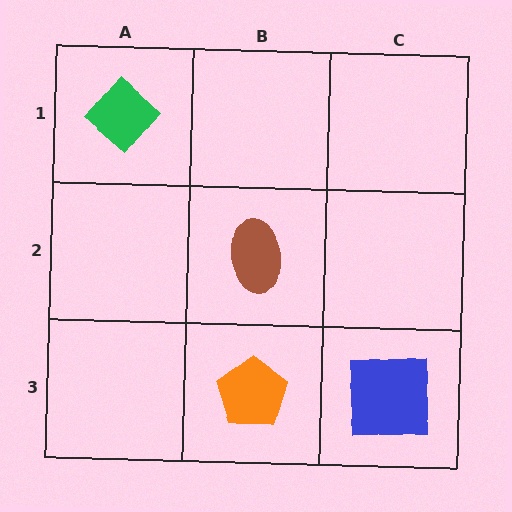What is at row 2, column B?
A brown ellipse.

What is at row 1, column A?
A green diamond.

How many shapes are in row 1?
1 shape.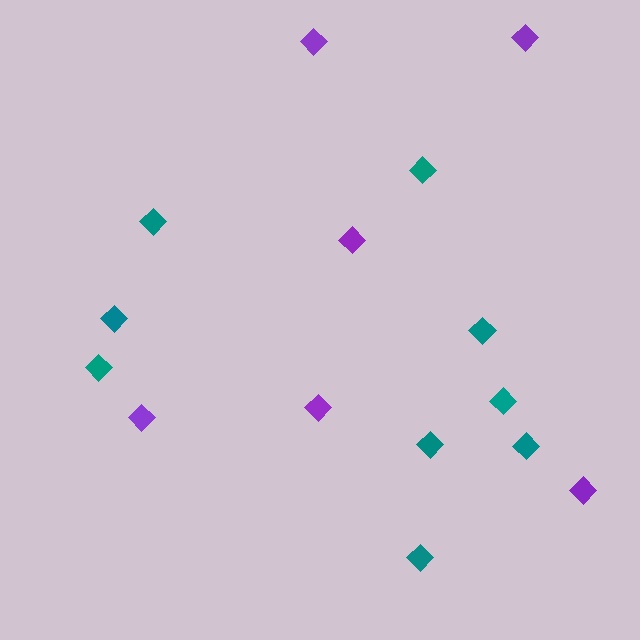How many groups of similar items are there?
There are 2 groups: one group of teal diamonds (9) and one group of purple diamonds (6).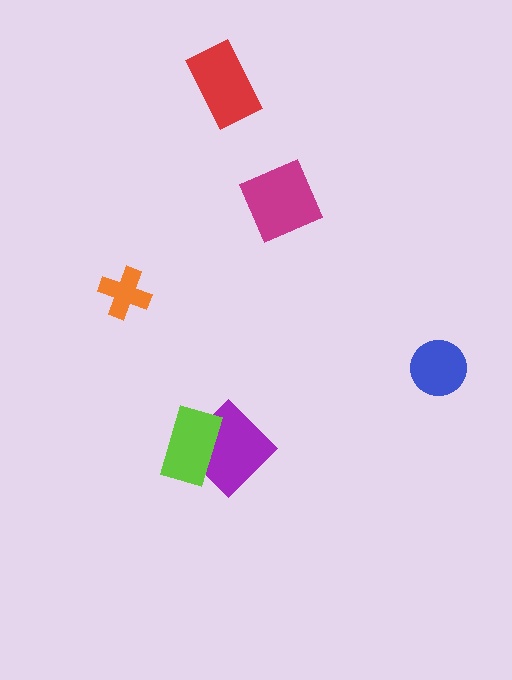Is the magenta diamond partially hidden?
No, no other shape covers it.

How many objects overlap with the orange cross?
0 objects overlap with the orange cross.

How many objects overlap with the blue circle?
0 objects overlap with the blue circle.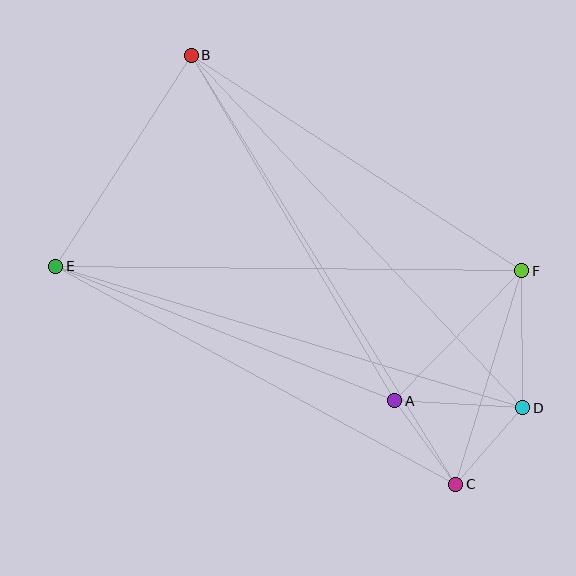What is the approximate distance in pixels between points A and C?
The distance between A and C is approximately 103 pixels.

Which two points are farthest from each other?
Points B and C are farthest from each other.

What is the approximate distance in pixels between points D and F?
The distance between D and F is approximately 137 pixels.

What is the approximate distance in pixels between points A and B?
The distance between A and B is approximately 401 pixels.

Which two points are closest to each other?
Points C and D are closest to each other.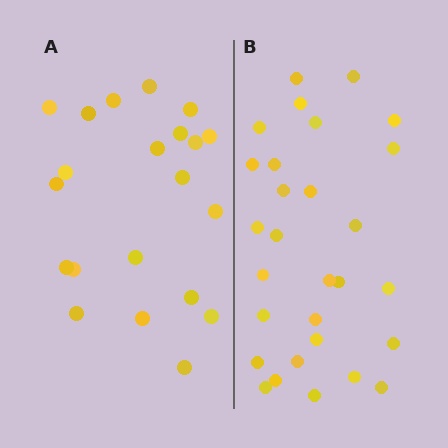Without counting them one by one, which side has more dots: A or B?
Region B (the right region) has more dots.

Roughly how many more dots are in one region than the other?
Region B has roughly 8 or so more dots than region A.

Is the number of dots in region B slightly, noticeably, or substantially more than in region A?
Region B has noticeably more, but not dramatically so. The ratio is roughly 1.4 to 1.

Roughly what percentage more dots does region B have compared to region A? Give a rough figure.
About 40% more.